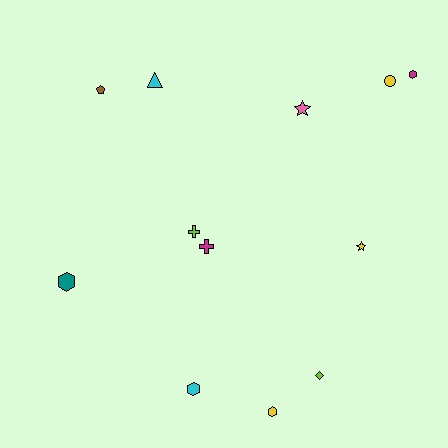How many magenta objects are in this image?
There are 2 magenta objects.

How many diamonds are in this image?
There is 1 diamond.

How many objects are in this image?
There are 12 objects.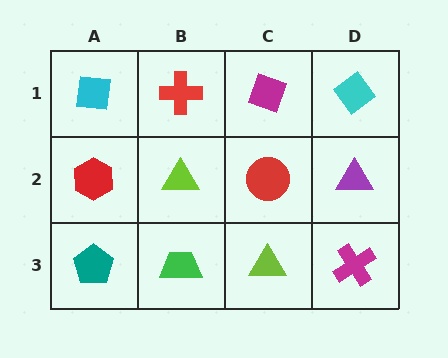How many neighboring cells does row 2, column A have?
3.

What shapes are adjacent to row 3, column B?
A lime triangle (row 2, column B), a teal pentagon (row 3, column A), a lime triangle (row 3, column C).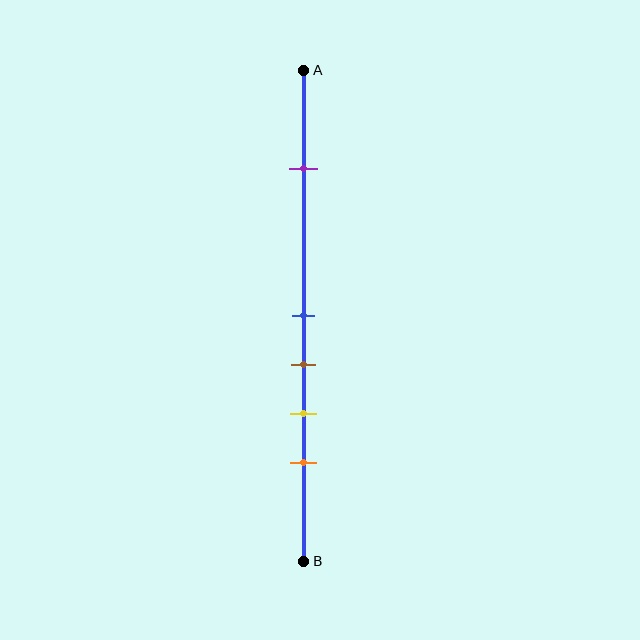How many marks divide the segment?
There are 5 marks dividing the segment.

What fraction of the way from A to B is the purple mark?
The purple mark is approximately 20% (0.2) of the way from A to B.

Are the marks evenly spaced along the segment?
No, the marks are not evenly spaced.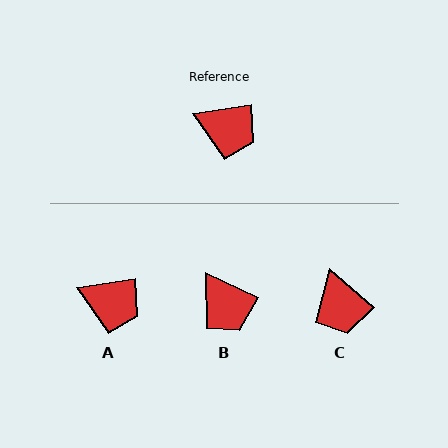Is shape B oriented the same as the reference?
No, it is off by about 34 degrees.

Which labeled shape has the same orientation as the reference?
A.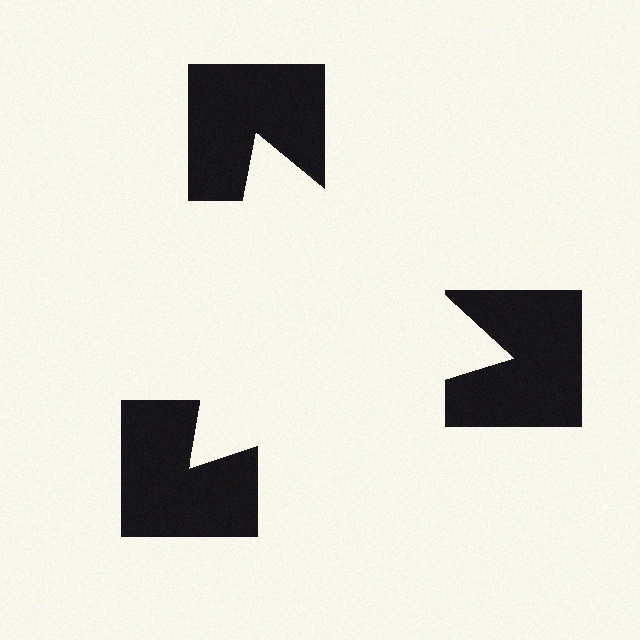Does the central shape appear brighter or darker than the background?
It typically appears slightly brighter than the background, even though no actual brightness change is drawn.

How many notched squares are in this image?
There are 3 — one at each vertex of the illusory triangle.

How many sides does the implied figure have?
3 sides.